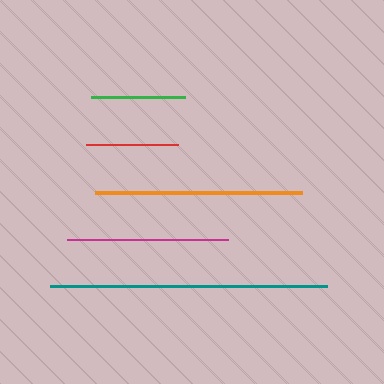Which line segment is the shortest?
The red line is the shortest at approximately 91 pixels.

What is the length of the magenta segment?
The magenta segment is approximately 161 pixels long.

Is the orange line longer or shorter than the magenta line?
The orange line is longer than the magenta line.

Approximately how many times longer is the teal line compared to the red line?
The teal line is approximately 3.0 times the length of the red line.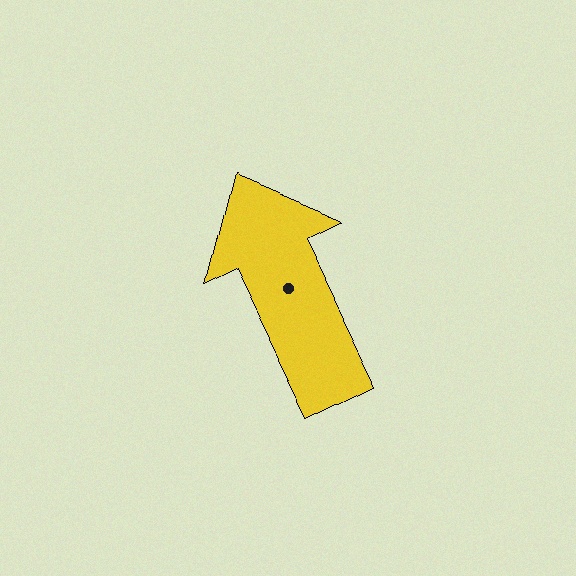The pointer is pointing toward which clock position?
Roughly 11 o'clock.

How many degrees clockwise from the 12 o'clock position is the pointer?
Approximately 334 degrees.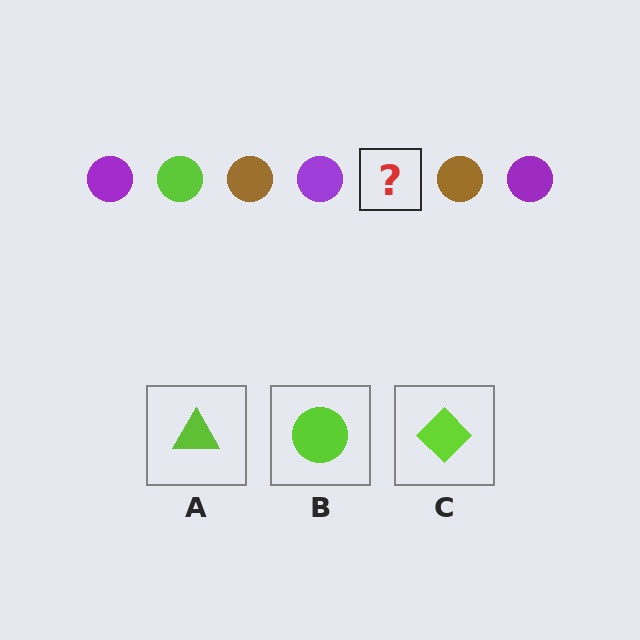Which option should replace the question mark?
Option B.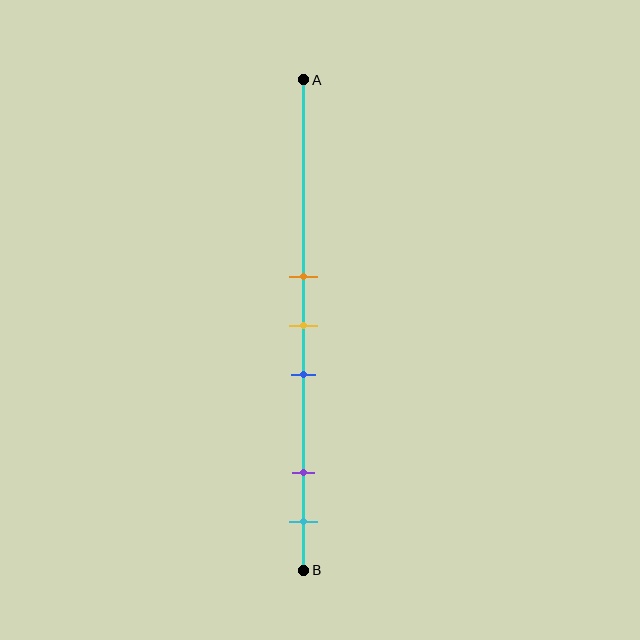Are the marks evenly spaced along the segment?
No, the marks are not evenly spaced.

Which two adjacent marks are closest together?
The orange and yellow marks are the closest adjacent pair.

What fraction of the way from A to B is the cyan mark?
The cyan mark is approximately 90% (0.9) of the way from A to B.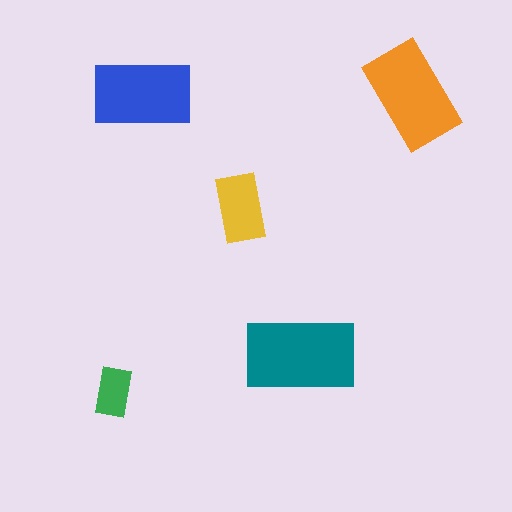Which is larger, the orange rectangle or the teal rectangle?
The teal one.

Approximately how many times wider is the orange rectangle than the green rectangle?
About 2 times wider.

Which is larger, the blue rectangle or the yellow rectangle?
The blue one.